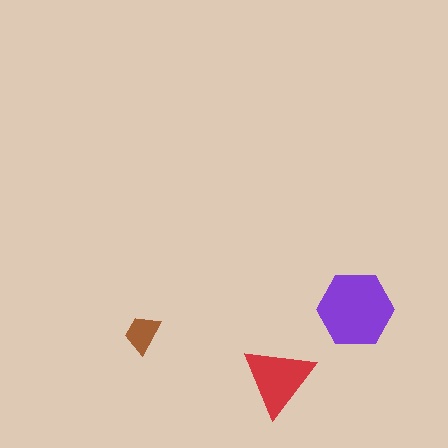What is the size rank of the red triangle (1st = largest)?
2nd.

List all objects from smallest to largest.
The brown trapezoid, the red triangle, the purple hexagon.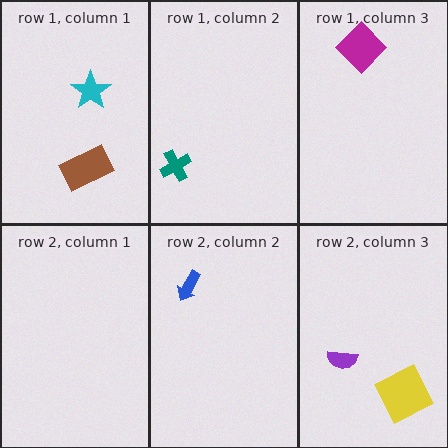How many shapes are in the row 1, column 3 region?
1.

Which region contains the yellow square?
The row 2, column 3 region.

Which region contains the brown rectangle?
The row 1, column 1 region.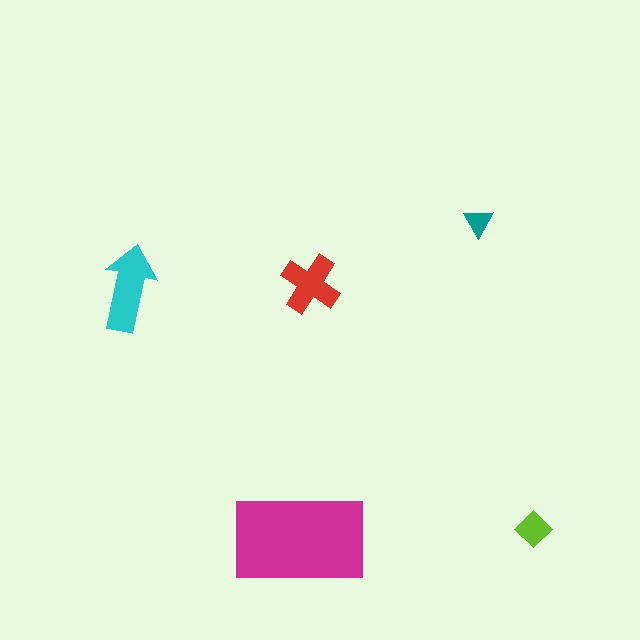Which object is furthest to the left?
The cyan arrow is leftmost.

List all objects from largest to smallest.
The magenta rectangle, the cyan arrow, the red cross, the lime diamond, the teal triangle.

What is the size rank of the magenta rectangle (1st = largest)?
1st.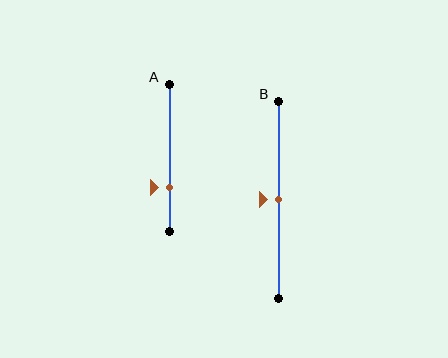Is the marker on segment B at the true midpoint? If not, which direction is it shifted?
Yes, the marker on segment B is at the true midpoint.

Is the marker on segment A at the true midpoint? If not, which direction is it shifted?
No, the marker on segment A is shifted downward by about 20% of the segment length.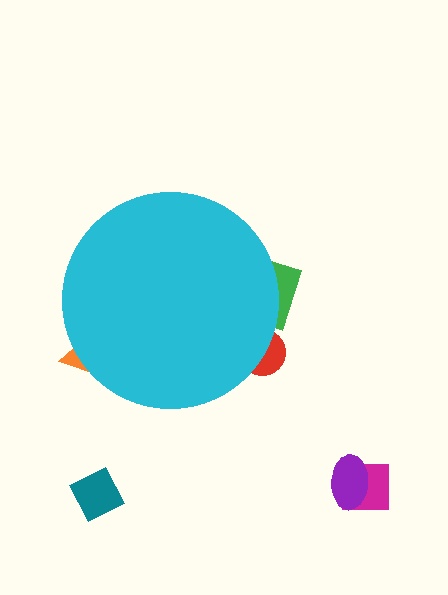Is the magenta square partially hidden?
No, the magenta square is fully visible.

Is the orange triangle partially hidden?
Yes, the orange triangle is partially hidden behind the cyan circle.